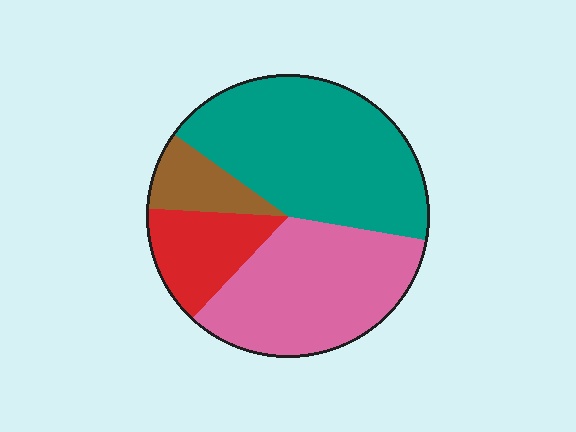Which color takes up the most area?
Teal, at roughly 45%.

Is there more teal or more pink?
Teal.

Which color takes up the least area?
Brown, at roughly 10%.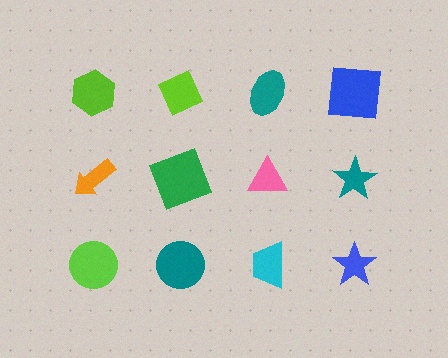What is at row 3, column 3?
A cyan trapezoid.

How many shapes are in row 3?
4 shapes.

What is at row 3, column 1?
A lime circle.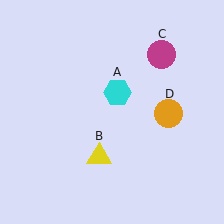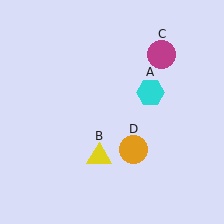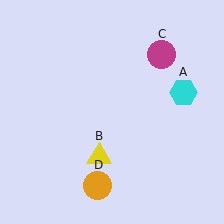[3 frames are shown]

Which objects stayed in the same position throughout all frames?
Yellow triangle (object B) and magenta circle (object C) remained stationary.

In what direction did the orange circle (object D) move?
The orange circle (object D) moved down and to the left.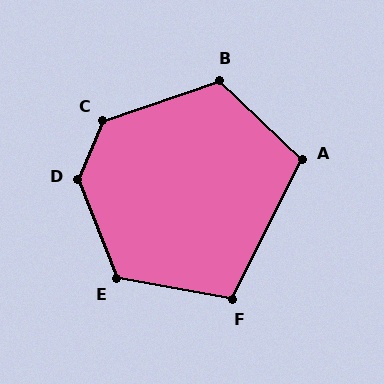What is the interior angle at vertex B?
Approximately 117 degrees (obtuse).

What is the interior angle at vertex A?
Approximately 107 degrees (obtuse).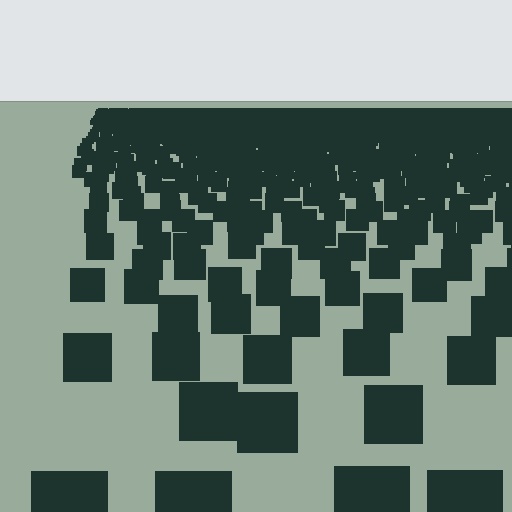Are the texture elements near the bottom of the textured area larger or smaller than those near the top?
Larger. Near the bottom, elements are closer to the viewer and appear at a bigger on-screen size.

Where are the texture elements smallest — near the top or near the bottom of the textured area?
Near the top.